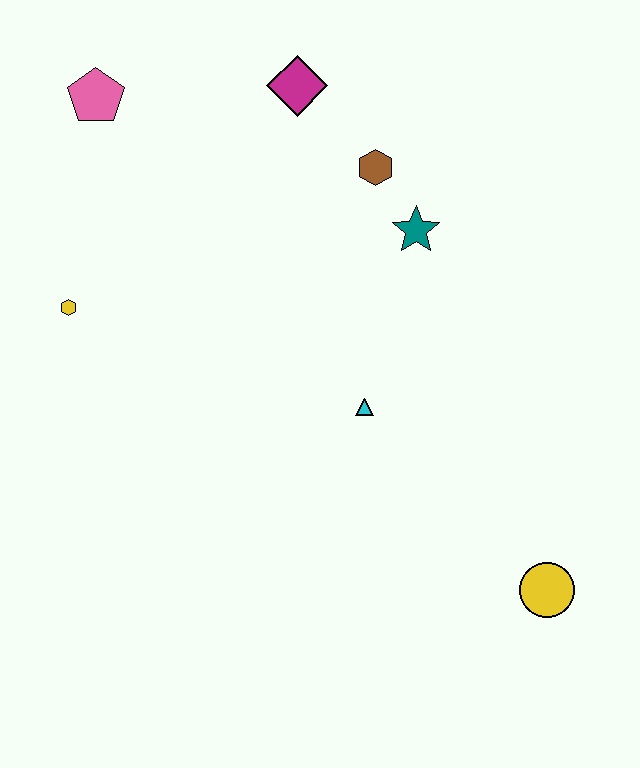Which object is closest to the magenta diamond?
The brown hexagon is closest to the magenta diamond.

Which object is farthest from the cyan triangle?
The pink pentagon is farthest from the cyan triangle.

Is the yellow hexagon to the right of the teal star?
No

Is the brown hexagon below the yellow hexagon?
No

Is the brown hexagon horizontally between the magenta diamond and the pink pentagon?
No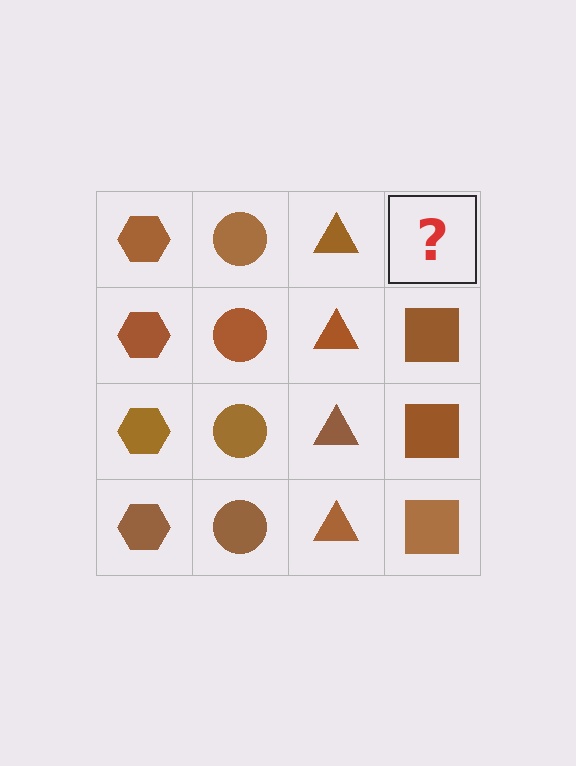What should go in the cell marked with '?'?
The missing cell should contain a brown square.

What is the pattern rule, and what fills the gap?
The rule is that each column has a consistent shape. The gap should be filled with a brown square.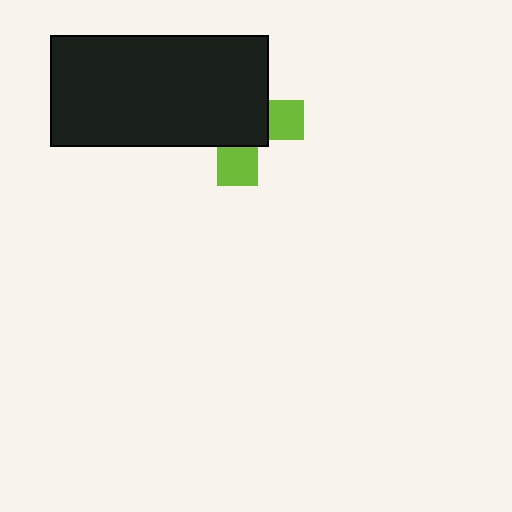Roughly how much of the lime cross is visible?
A small part of it is visible (roughly 32%).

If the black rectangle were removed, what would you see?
You would see the complete lime cross.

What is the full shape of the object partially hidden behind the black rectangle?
The partially hidden object is a lime cross.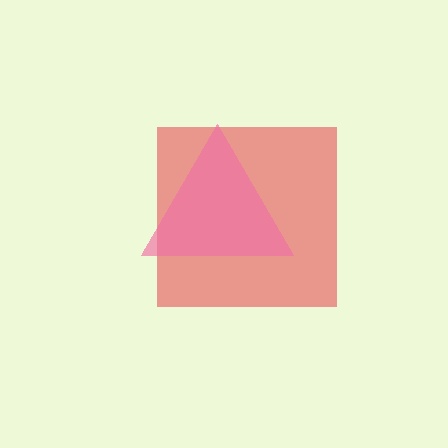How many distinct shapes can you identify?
There are 2 distinct shapes: a red square, a pink triangle.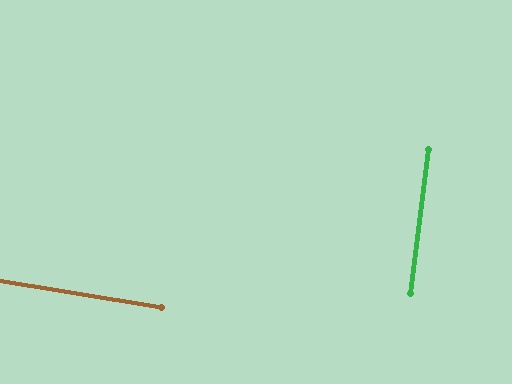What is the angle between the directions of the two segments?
Approximately 88 degrees.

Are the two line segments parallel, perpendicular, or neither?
Perpendicular — they meet at approximately 88°.